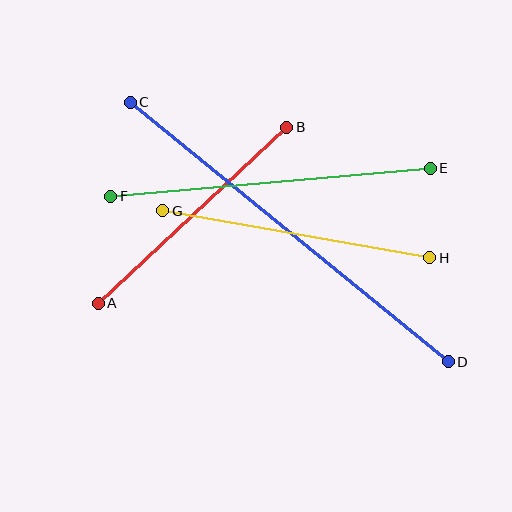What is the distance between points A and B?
The distance is approximately 258 pixels.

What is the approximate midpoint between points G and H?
The midpoint is at approximately (296, 234) pixels.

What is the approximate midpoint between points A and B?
The midpoint is at approximately (193, 215) pixels.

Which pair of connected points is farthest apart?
Points C and D are farthest apart.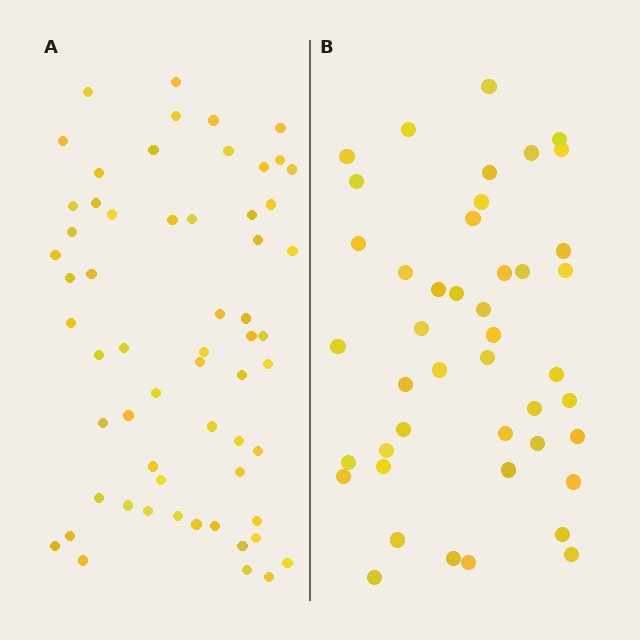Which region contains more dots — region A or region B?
Region A (the left region) has more dots.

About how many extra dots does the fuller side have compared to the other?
Region A has approximately 15 more dots than region B.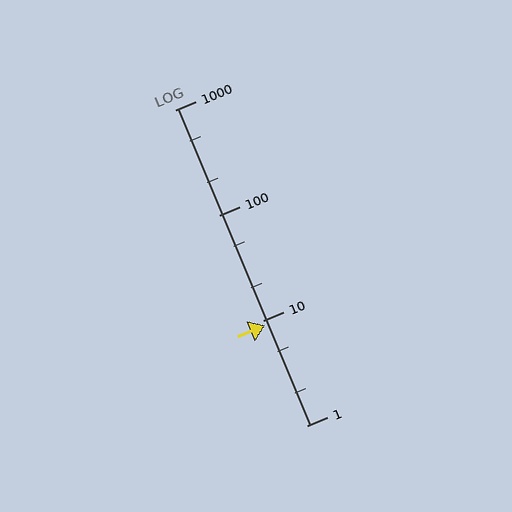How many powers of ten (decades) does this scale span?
The scale spans 3 decades, from 1 to 1000.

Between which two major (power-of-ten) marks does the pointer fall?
The pointer is between 1 and 10.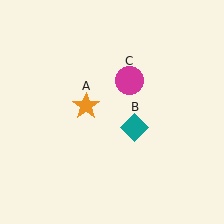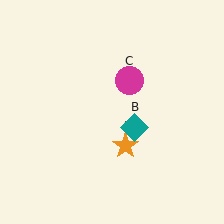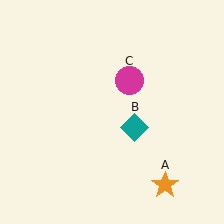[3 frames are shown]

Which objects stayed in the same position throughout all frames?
Teal diamond (object B) and magenta circle (object C) remained stationary.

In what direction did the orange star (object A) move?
The orange star (object A) moved down and to the right.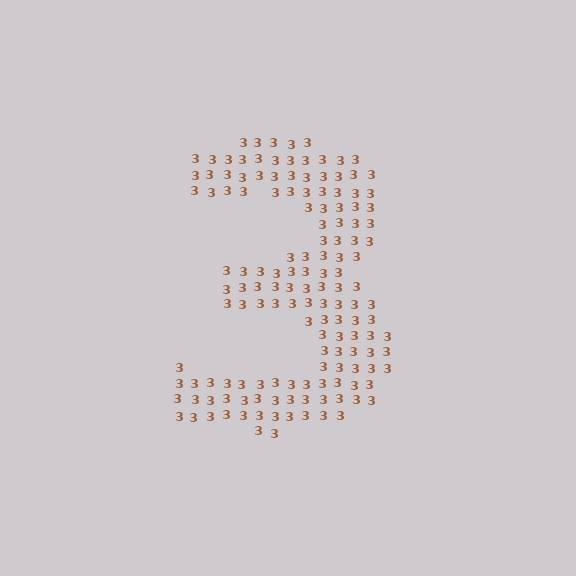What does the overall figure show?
The overall figure shows the digit 3.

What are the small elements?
The small elements are digit 3's.